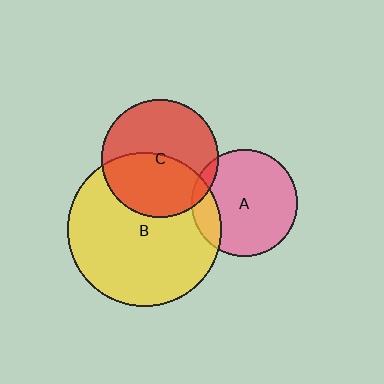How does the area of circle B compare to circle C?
Approximately 1.7 times.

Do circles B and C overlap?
Yes.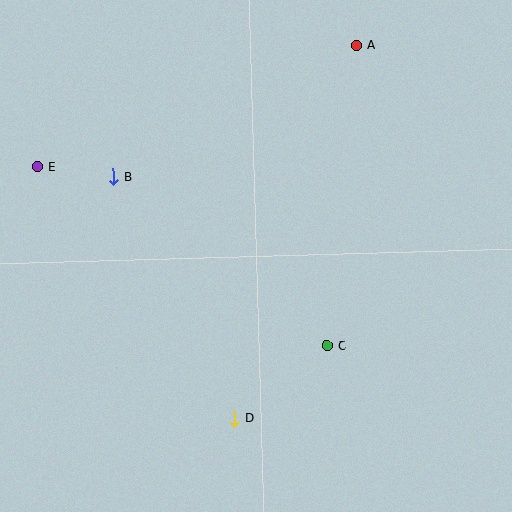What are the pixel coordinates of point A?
Point A is at (357, 45).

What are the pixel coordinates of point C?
Point C is at (327, 346).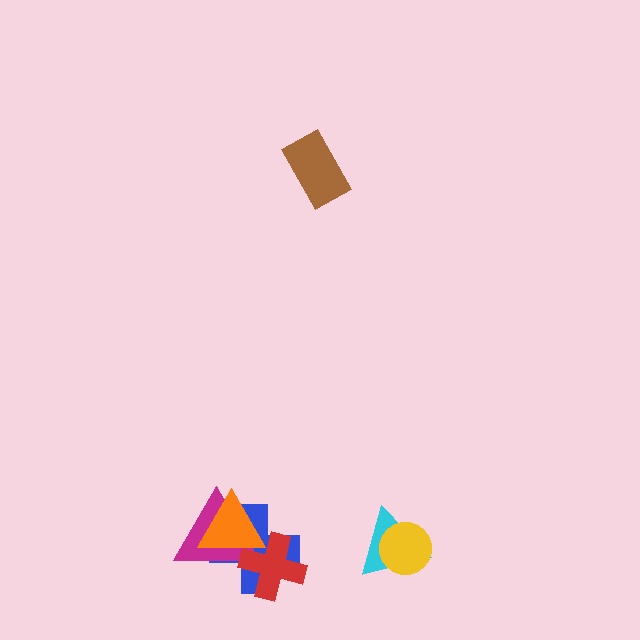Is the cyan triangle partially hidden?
Yes, it is partially covered by another shape.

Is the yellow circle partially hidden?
No, no other shape covers it.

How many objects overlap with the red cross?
3 objects overlap with the red cross.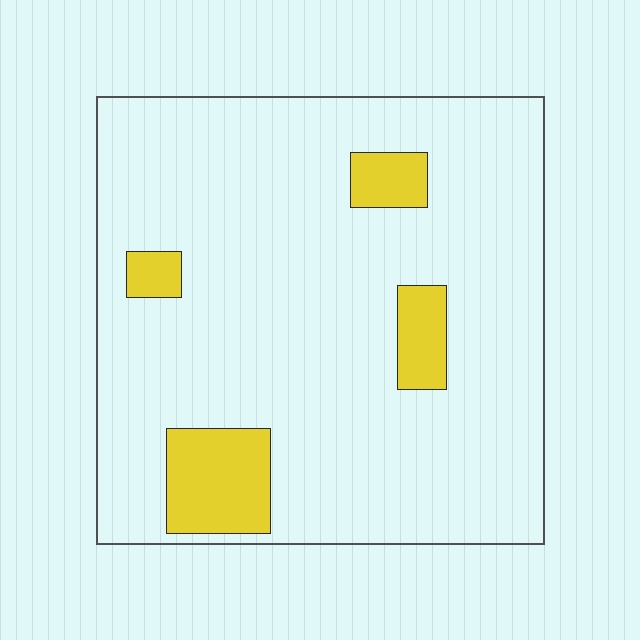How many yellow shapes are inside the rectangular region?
4.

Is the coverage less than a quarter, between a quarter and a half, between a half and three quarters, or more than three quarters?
Less than a quarter.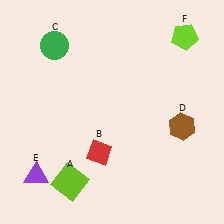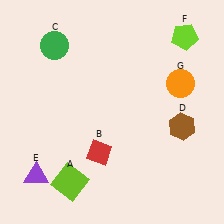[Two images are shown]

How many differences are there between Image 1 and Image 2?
There is 1 difference between the two images.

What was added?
An orange circle (G) was added in Image 2.